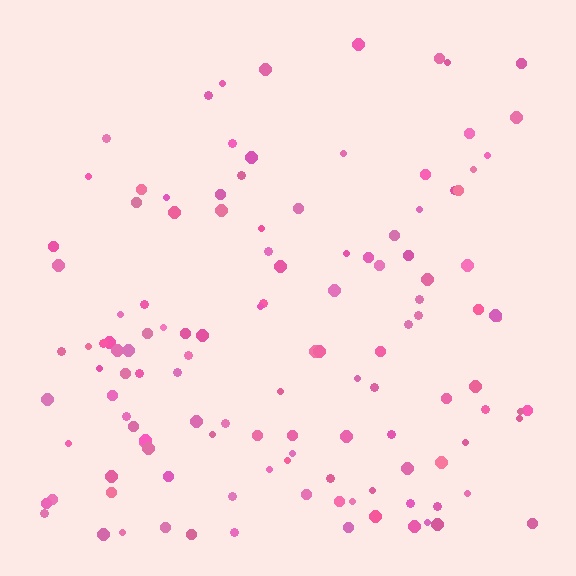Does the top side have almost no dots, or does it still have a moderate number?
Still a moderate number, just noticeably fewer than the bottom.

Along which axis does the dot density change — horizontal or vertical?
Vertical.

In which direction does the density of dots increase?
From top to bottom, with the bottom side densest.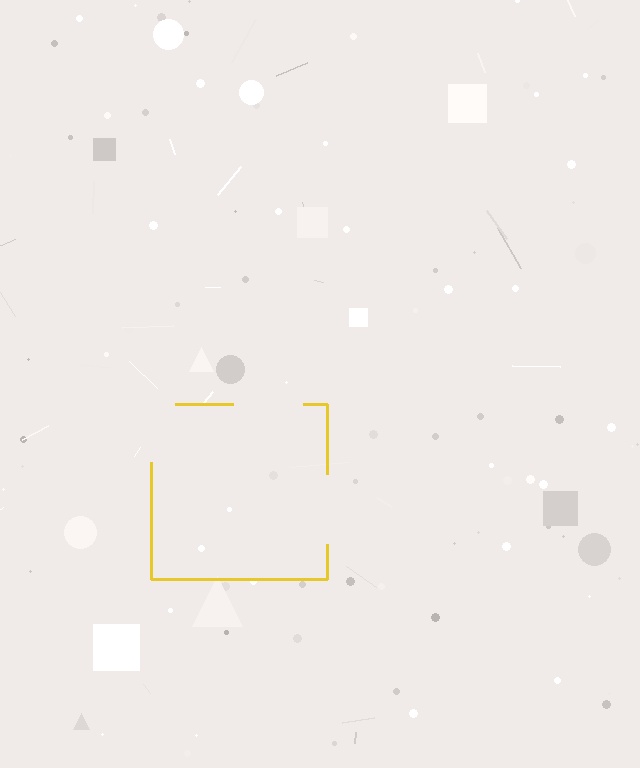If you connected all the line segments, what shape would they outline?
They would outline a square.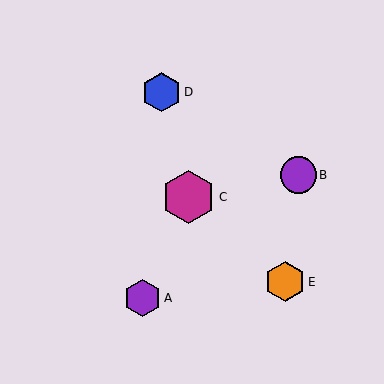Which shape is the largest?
The magenta hexagon (labeled C) is the largest.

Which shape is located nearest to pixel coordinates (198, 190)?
The magenta hexagon (labeled C) at (189, 197) is nearest to that location.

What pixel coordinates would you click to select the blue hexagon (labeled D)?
Click at (162, 92) to select the blue hexagon D.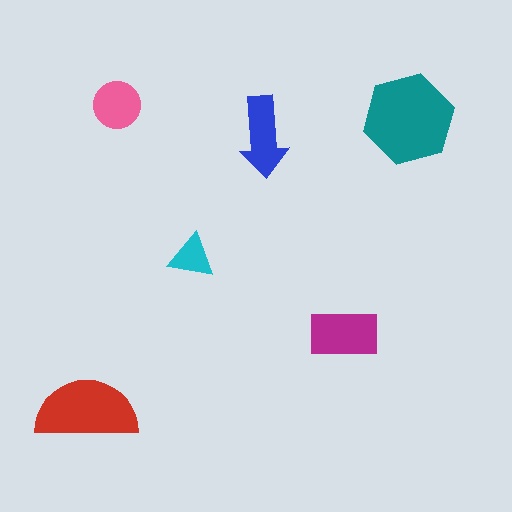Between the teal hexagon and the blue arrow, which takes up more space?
The teal hexagon.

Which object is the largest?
The teal hexagon.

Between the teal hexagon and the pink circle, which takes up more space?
The teal hexagon.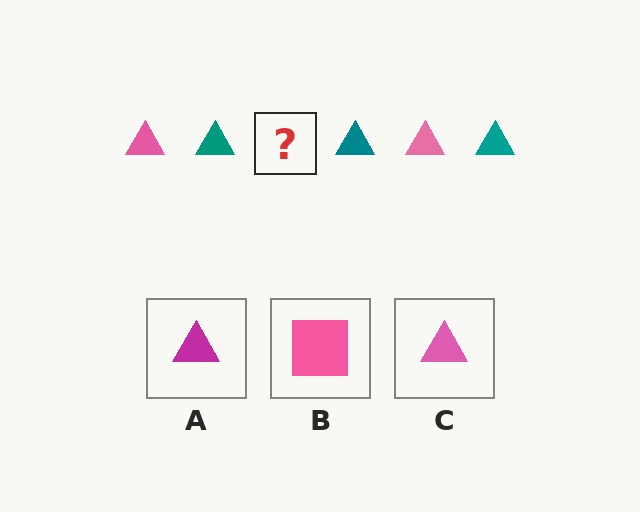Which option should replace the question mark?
Option C.